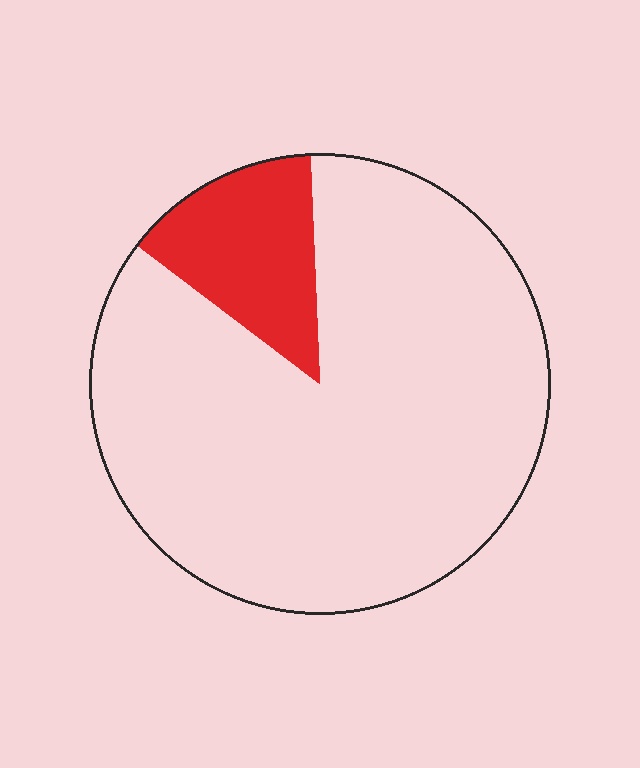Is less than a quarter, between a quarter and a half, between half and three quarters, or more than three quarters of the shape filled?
Less than a quarter.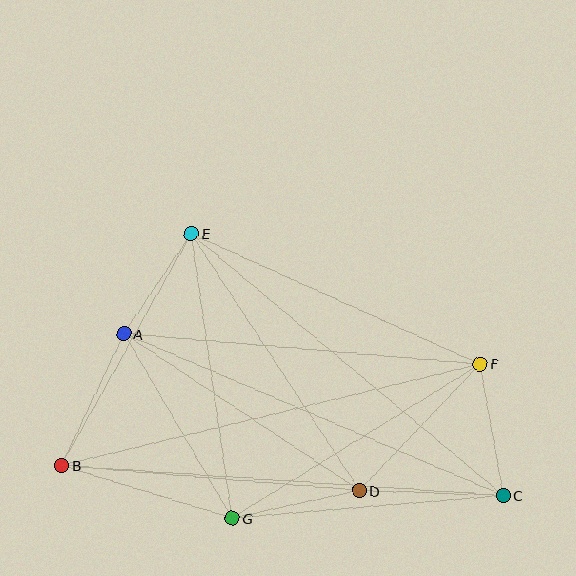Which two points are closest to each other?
Points A and E are closest to each other.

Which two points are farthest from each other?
Points B and C are farthest from each other.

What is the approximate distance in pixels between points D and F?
The distance between D and F is approximately 176 pixels.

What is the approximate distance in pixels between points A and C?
The distance between A and C is approximately 412 pixels.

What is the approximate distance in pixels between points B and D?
The distance between B and D is approximately 299 pixels.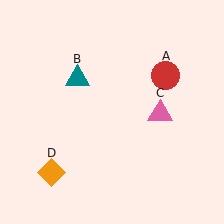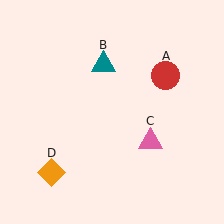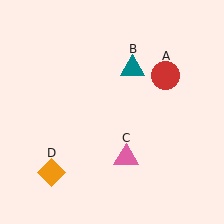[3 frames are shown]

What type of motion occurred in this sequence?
The teal triangle (object B), pink triangle (object C) rotated clockwise around the center of the scene.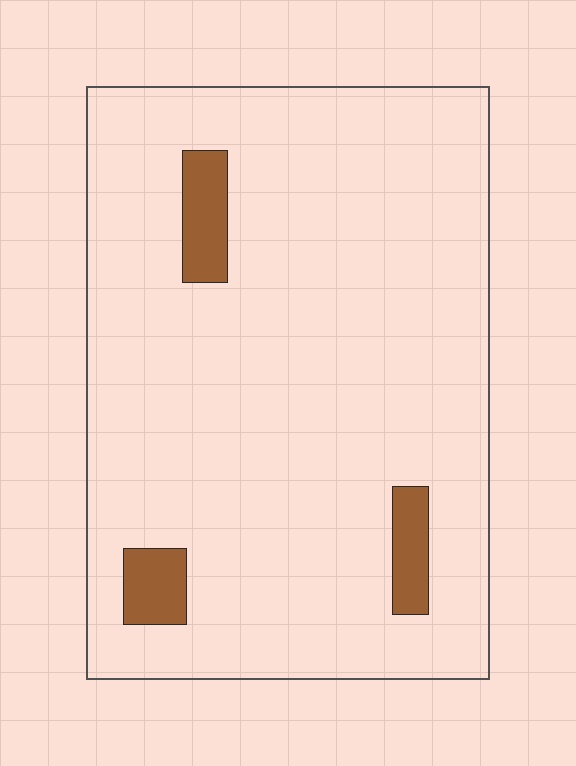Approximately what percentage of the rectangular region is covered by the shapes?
Approximately 5%.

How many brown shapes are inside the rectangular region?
3.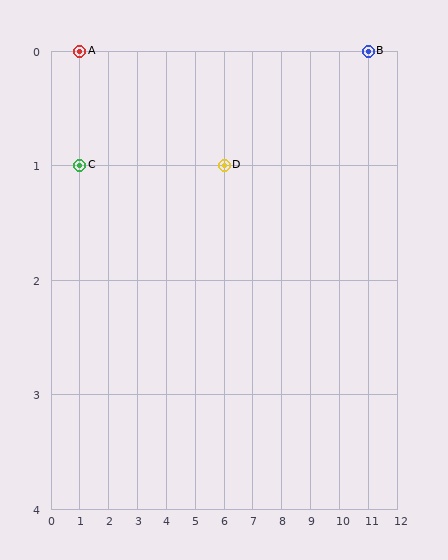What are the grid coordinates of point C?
Point C is at grid coordinates (1, 1).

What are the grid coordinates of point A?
Point A is at grid coordinates (1, 0).